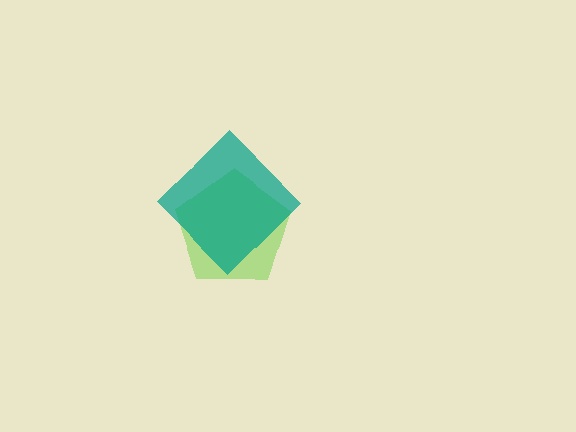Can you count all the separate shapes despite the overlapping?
Yes, there are 2 separate shapes.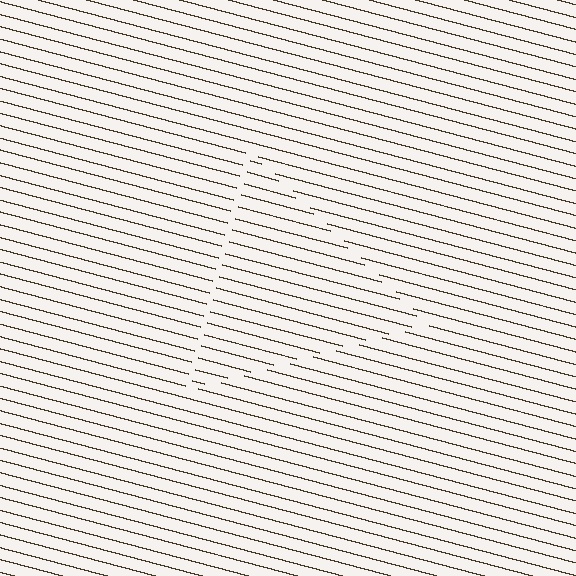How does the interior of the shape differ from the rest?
The interior of the shape contains the same grating, shifted by half a period — the contour is defined by the phase discontinuity where line-ends from the inner and outer gratings abut.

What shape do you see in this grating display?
An illusory triangle. The interior of the shape contains the same grating, shifted by half a period — the contour is defined by the phase discontinuity where line-ends from the inner and outer gratings abut.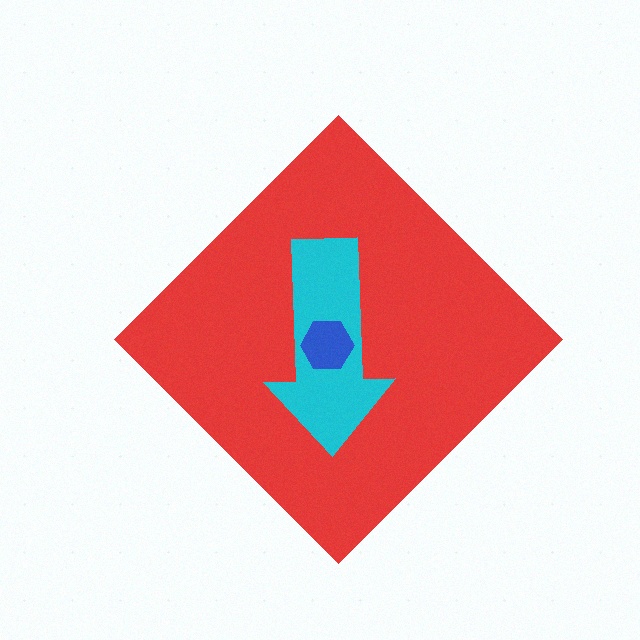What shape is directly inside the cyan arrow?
The blue hexagon.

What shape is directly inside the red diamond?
The cyan arrow.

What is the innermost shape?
The blue hexagon.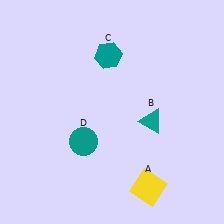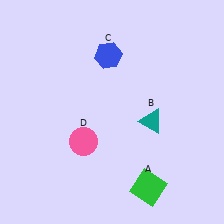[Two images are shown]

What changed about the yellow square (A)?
In Image 1, A is yellow. In Image 2, it changed to green.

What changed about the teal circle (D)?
In Image 1, D is teal. In Image 2, it changed to pink.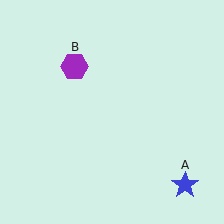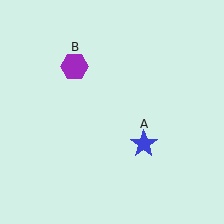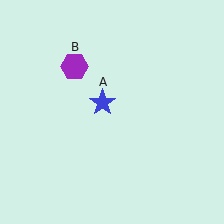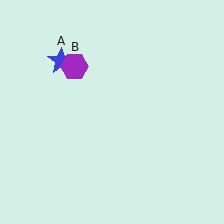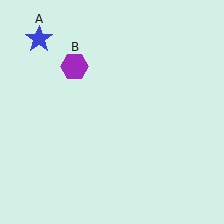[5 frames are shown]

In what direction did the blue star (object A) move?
The blue star (object A) moved up and to the left.